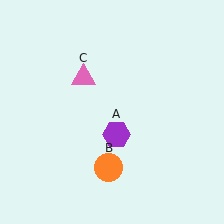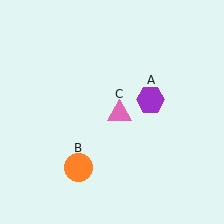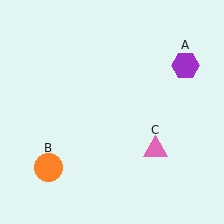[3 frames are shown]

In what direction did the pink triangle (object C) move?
The pink triangle (object C) moved down and to the right.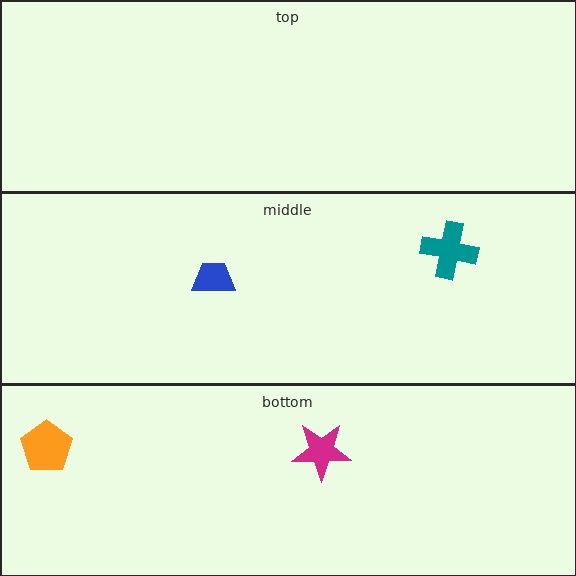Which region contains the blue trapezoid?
The middle region.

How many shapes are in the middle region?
2.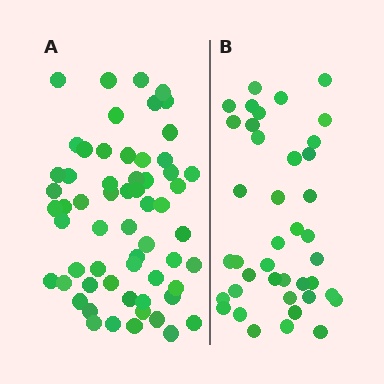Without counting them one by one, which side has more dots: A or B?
Region A (the left region) has more dots.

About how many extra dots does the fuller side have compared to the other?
Region A has approximately 20 more dots than region B.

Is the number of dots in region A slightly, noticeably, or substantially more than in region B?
Region A has substantially more. The ratio is roughly 1.5 to 1.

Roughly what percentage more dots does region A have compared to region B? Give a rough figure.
About 50% more.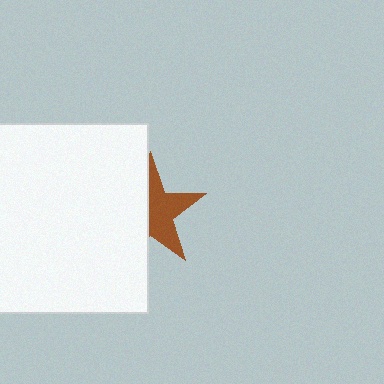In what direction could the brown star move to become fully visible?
The brown star could move right. That would shift it out from behind the white square entirely.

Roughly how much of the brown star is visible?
About half of it is visible (roughly 51%).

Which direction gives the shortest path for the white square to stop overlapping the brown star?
Moving left gives the shortest separation.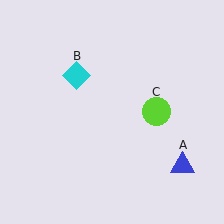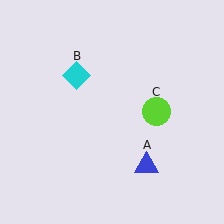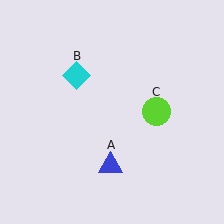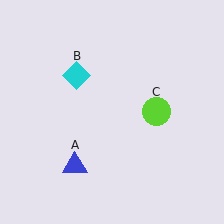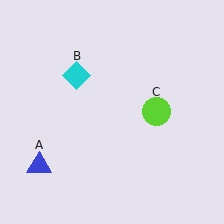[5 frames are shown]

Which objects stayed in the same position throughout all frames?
Cyan diamond (object B) and lime circle (object C) remained stationary.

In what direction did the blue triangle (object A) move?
The blue triangle (object A) moved left.